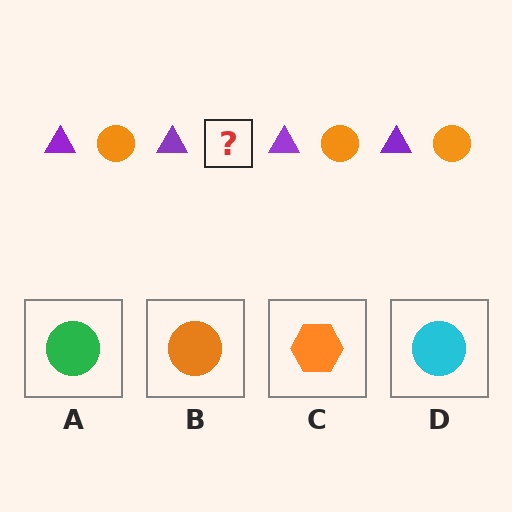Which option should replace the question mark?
Option B.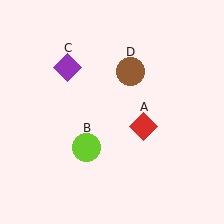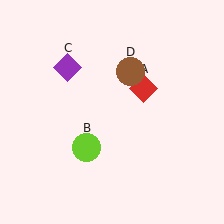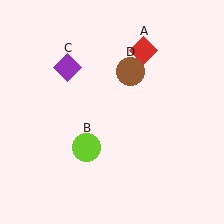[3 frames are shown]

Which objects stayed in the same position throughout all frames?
Lime circle (object B) and purple diamond (object C) and brown circle (object D) remained stationary.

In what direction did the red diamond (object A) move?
The red diamond (object A) moved up.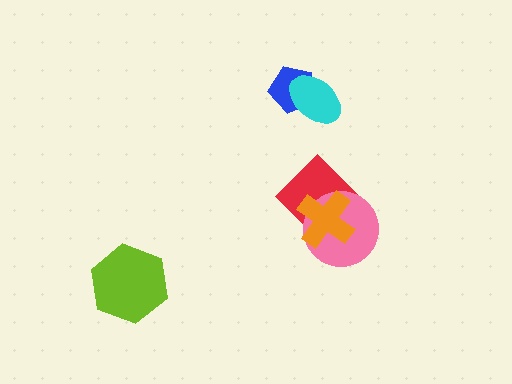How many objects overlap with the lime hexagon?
0 objects overlap with the lime hexagon.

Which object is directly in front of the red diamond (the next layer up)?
The pink circle is directly in front of the red diamond.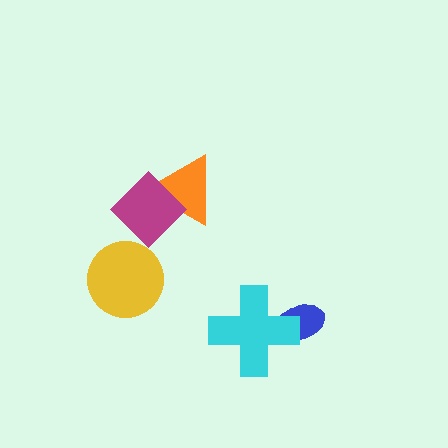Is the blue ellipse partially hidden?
Yes, it is partially covered by another shape.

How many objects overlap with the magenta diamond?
1 object overlaps with the magenta diamond.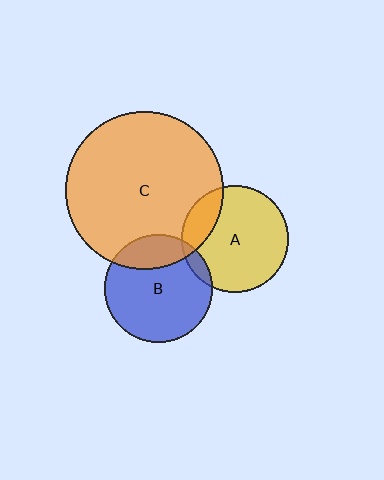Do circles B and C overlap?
Yes.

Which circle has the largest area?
Circle C (orange).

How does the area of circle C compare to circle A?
Approximately 2.2 times.